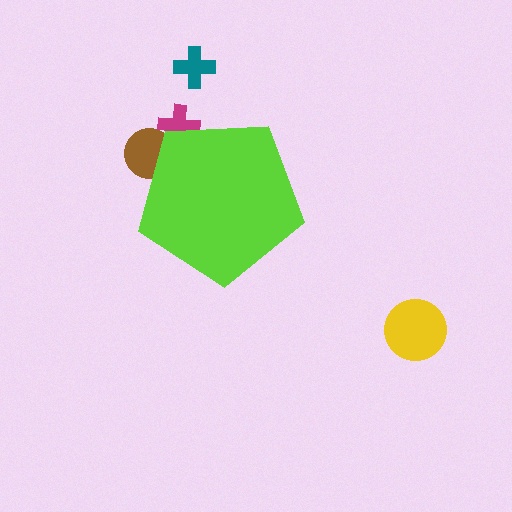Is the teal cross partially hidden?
No, the teal cross is fully visible.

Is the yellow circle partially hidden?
No, the yellow circle is fully visible.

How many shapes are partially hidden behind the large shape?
2 shapes are partially hidden.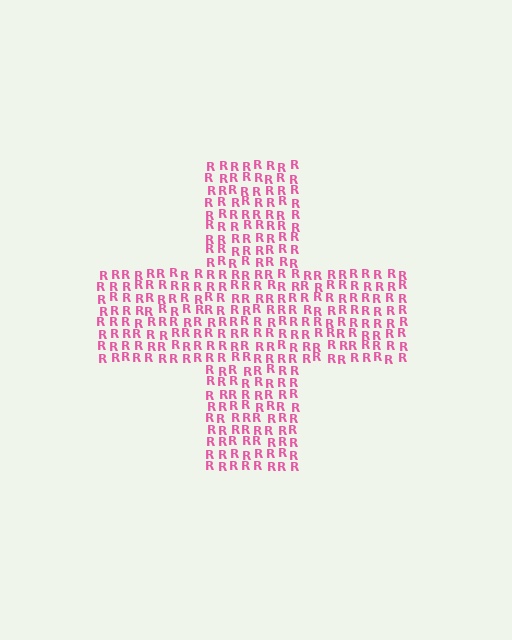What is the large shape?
The large shape is a cross.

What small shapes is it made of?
It is made of small letter R's.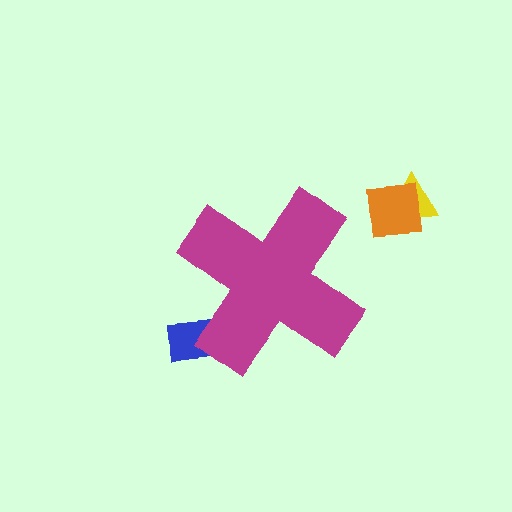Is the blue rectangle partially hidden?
Yes, the blue rectangle is partially hidden behind the magenta cross.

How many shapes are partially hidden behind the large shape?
1 shape is partially hidden.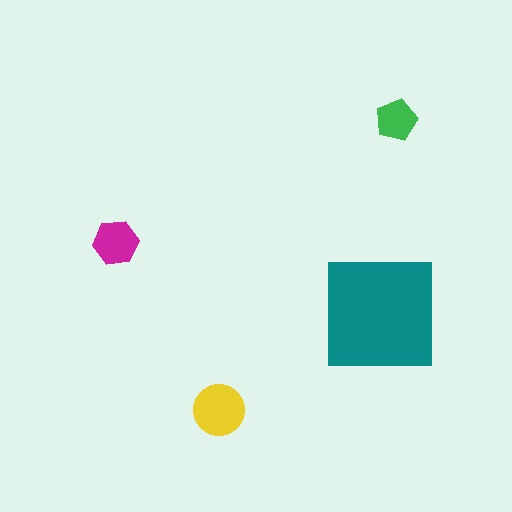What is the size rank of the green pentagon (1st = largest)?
4th.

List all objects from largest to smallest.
The teal square, the yellow circle, the magenta hexagon, the green pentagon.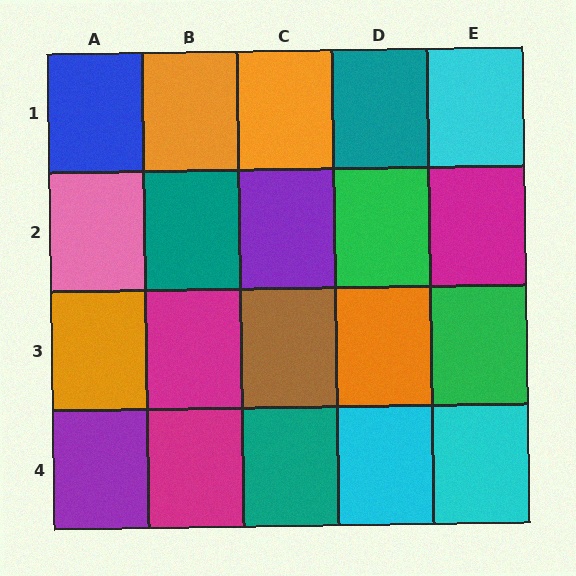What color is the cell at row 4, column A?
Purple.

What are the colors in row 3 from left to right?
Orange, magenta, brown, orange, green.